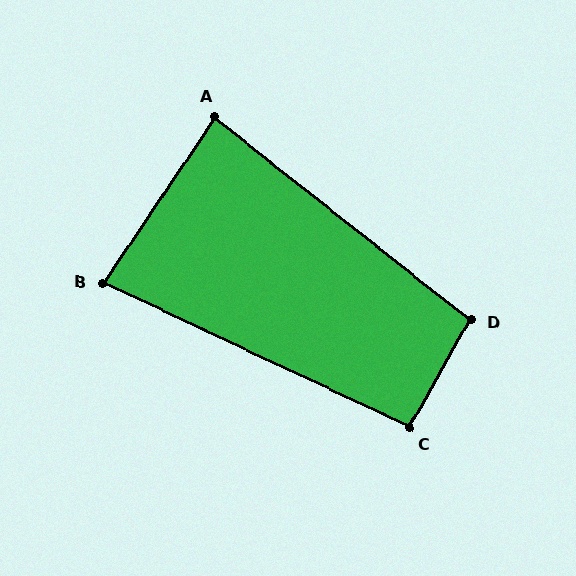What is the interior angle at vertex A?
Approximately 86 degrees (approximately right).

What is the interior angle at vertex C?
Approximately 94 degrees (approximately right).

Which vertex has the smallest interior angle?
B, at approximately 81 degrees.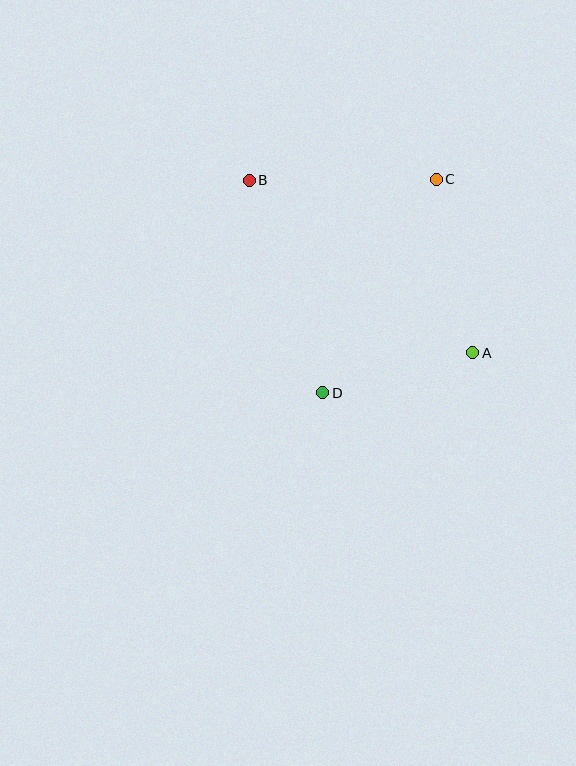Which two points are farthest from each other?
Points A and B are farthest from each other.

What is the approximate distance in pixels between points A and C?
The distance between A and C is approximately 177 pixels.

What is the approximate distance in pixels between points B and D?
The distance between B and D is approximately 225 pixels.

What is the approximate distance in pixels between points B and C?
The distance between B and C is approximately 187 pixels.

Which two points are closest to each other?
Points A and D are closest to each other.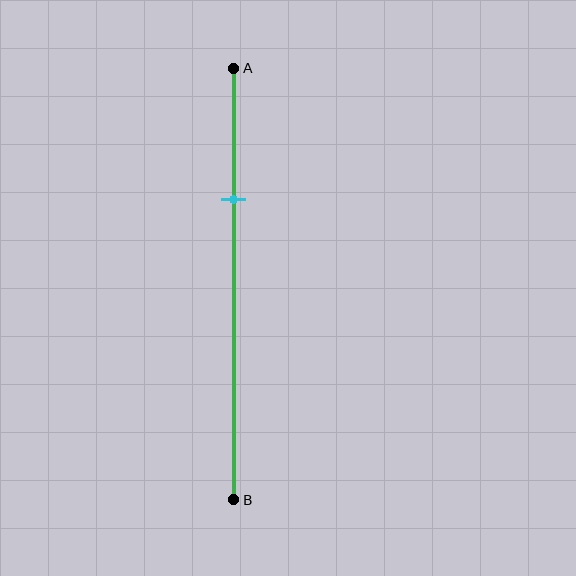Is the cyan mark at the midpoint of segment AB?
No, the mark is at about 30% from A, not at the 50% midpoint.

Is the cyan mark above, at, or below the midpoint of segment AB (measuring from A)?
The cyan mark is above the midpoint of segment AB.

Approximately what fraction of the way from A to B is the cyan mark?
The cyan mark is approximately 30% of the way from A to B.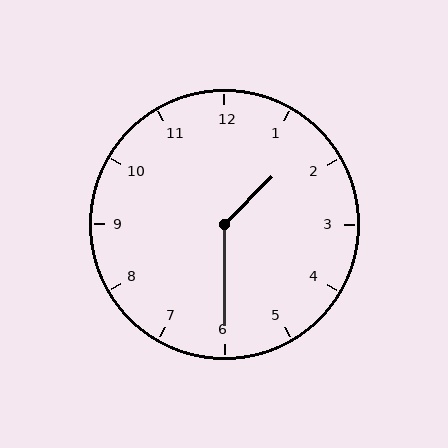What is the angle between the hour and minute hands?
Approximately 135 degrees.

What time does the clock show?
1:30.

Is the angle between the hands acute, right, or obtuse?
It is obtuse.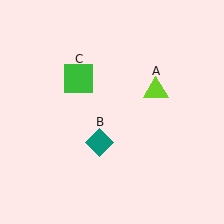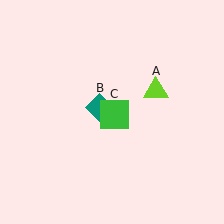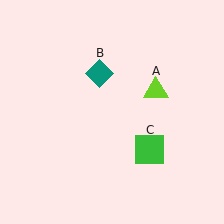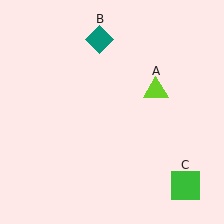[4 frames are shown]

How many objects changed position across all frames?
2 objects changed position: teal diamond (object B), green square (object C).